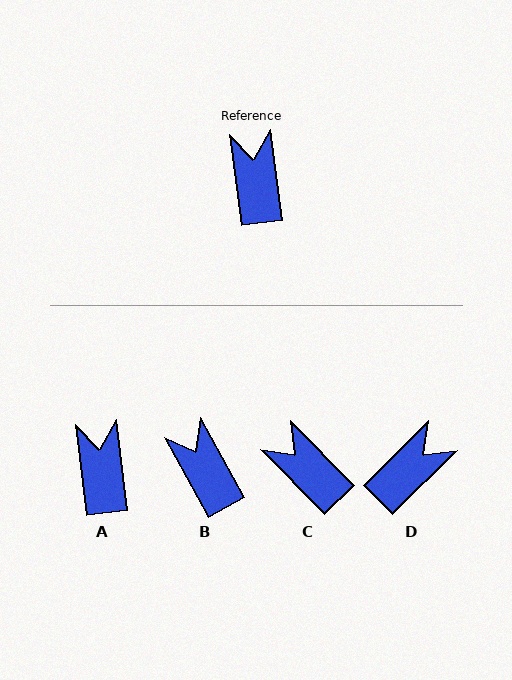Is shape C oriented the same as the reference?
No, it is off by about 38 degrees.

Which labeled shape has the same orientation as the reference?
A.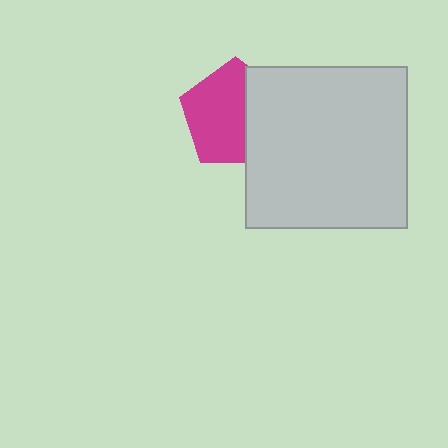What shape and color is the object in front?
The object in front is a light gray square.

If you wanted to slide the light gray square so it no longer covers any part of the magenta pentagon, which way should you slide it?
Slide it right — that is the most direct way to separate the two shapes.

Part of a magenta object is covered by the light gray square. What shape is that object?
It is a pentagon.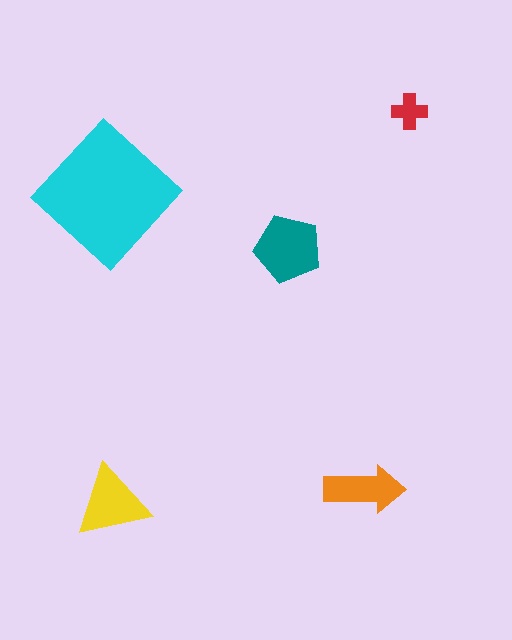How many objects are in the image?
There are 5 objects in the image.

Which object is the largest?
The cyan diamond.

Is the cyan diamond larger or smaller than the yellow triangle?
Larger.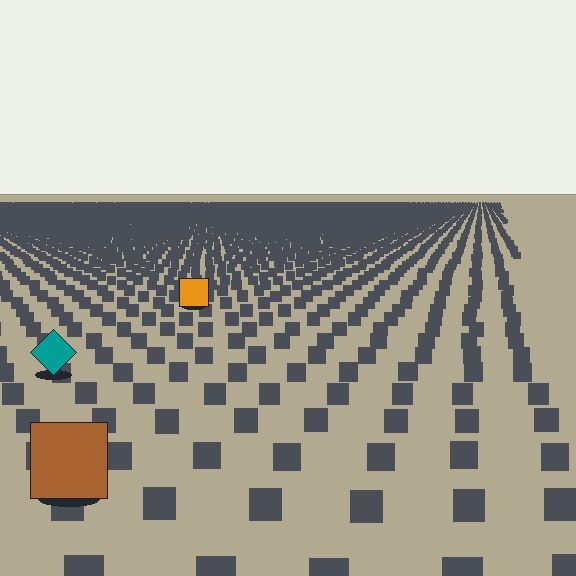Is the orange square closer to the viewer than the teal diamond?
No. The teal diamond is closer — you can tell from the texture gradient: the ground texture is coarser near it.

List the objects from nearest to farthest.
From nearest to farthest: the brown square, the teal diamond, the orange square.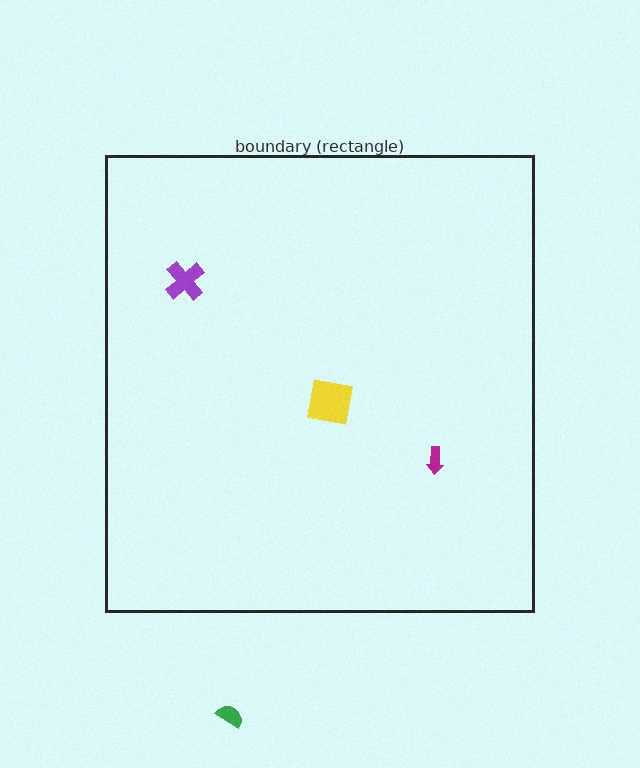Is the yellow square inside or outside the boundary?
Inside.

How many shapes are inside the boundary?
3 inside, 1 outside.